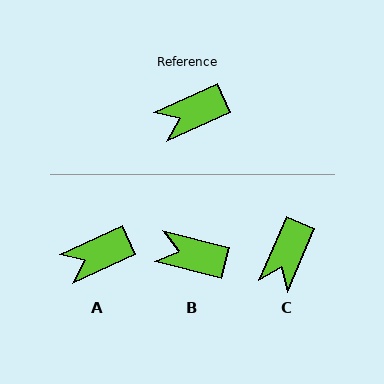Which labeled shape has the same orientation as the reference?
A.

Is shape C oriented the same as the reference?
No, it is off by about 42 degrees.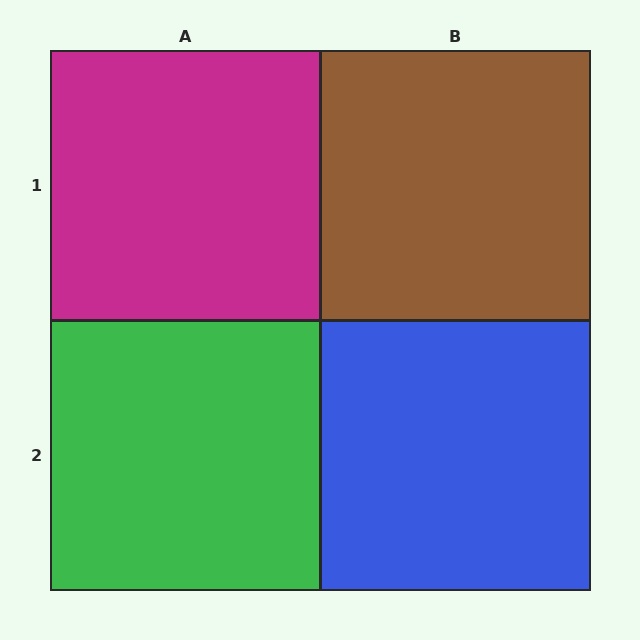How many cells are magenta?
1 cell is magenta.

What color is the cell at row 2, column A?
Green.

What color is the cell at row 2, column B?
Blue.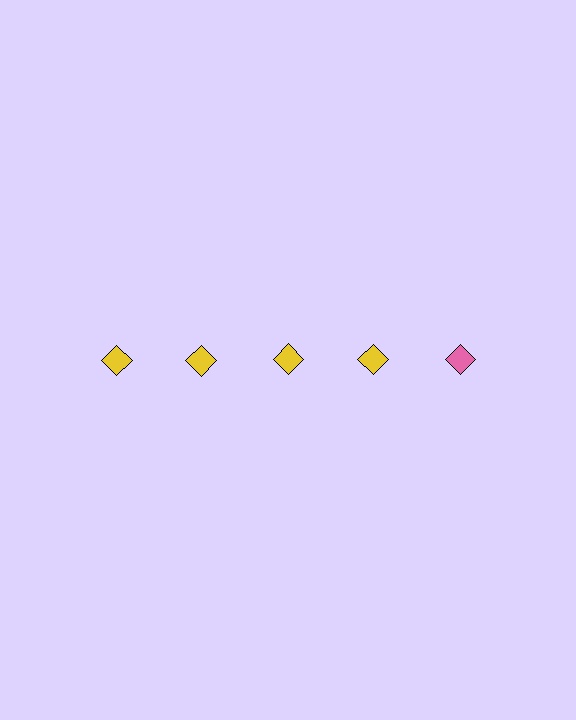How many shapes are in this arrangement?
There are 5 shapes arranged in a grid pattern.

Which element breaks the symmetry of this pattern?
The pink diamond in the top row, rightmost column breaks the symmetry. All other shapes are yellow diamonds.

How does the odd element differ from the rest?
It has a different color: pink instead of yellow.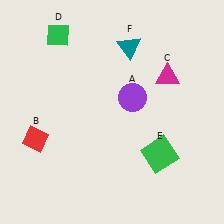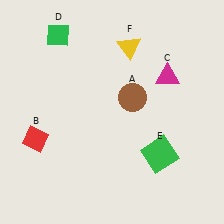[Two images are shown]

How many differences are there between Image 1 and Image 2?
There are 2 differences between the two images.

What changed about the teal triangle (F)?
In Image 1, F is teal. In Image 2, it changed to yellow.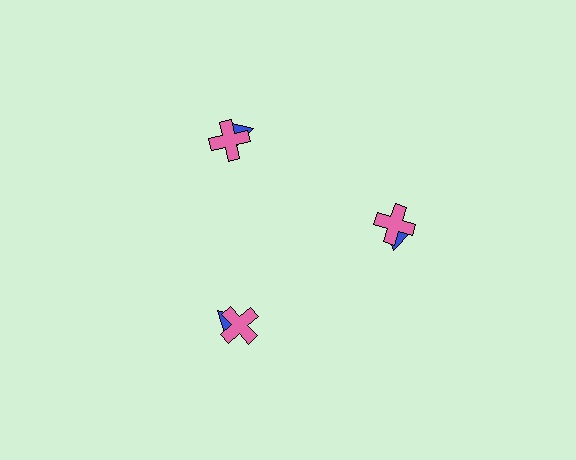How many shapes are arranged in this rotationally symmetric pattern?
There are 6 shapes, arranged in 3 groups of 2.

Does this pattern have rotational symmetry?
Yes, this pattern has 3-fold rotational symmetry. It looks the same after rotating 120 degrees around the center.